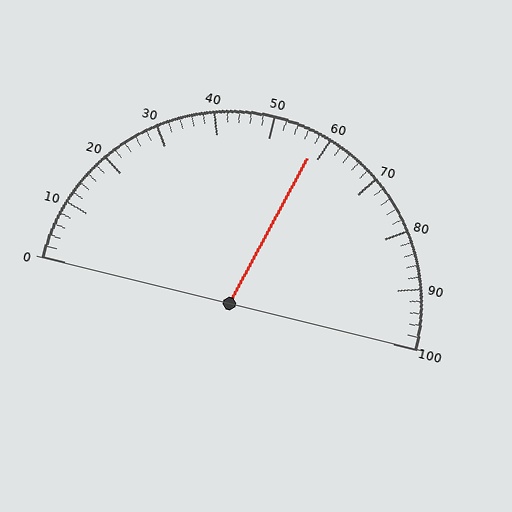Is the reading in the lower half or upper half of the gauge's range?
The reading is in the upper half of the range (0 to 100).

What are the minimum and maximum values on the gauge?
The gauge ranges from 0 to 100.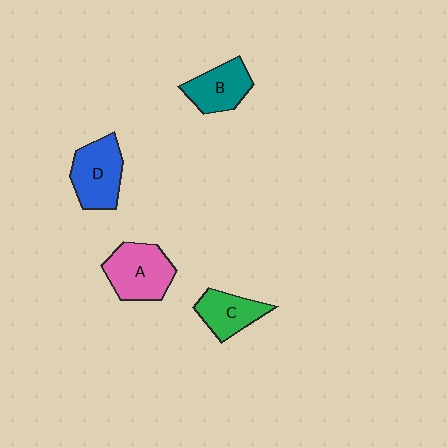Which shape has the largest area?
Shape A (pink).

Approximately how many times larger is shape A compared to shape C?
Approximately 1.4 times.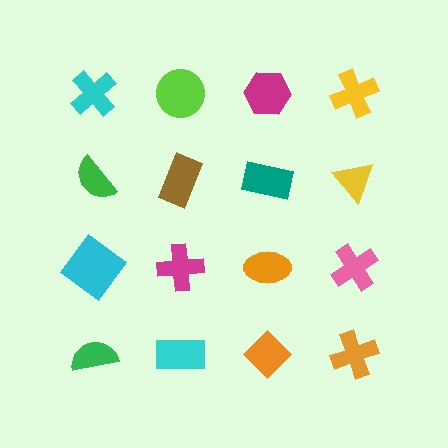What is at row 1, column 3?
A magenta hexagon.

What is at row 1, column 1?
A cyan cross.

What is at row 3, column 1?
A cyan diamond.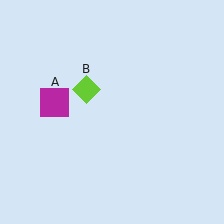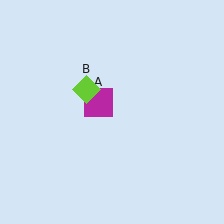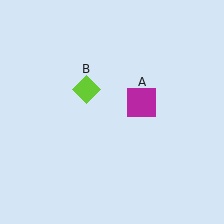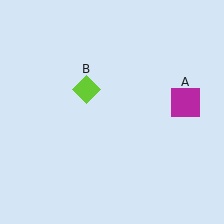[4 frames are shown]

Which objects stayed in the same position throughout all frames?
Lime diamond (object B) remained stationary.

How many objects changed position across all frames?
1 object changed position: magenta square (object A).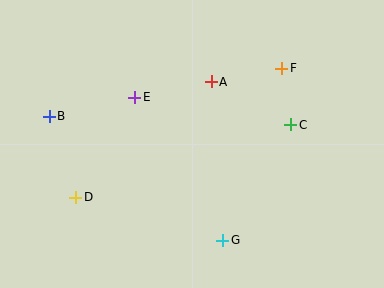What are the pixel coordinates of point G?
Point G is at (223, 240).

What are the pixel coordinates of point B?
Point B is at (49, 116).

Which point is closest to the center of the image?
Point A at (211, 82) is closest to the center.